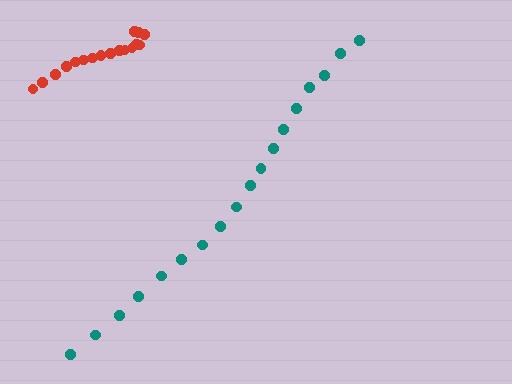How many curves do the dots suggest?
There are 2 distinct paths.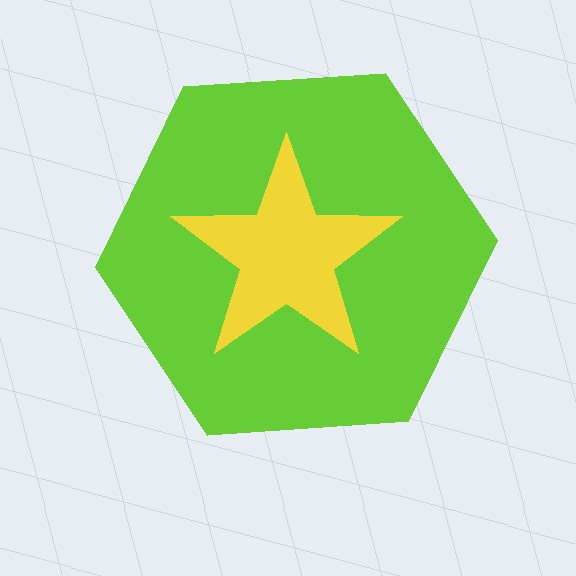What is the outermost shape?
The lime hexagon.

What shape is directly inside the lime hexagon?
The yellow star.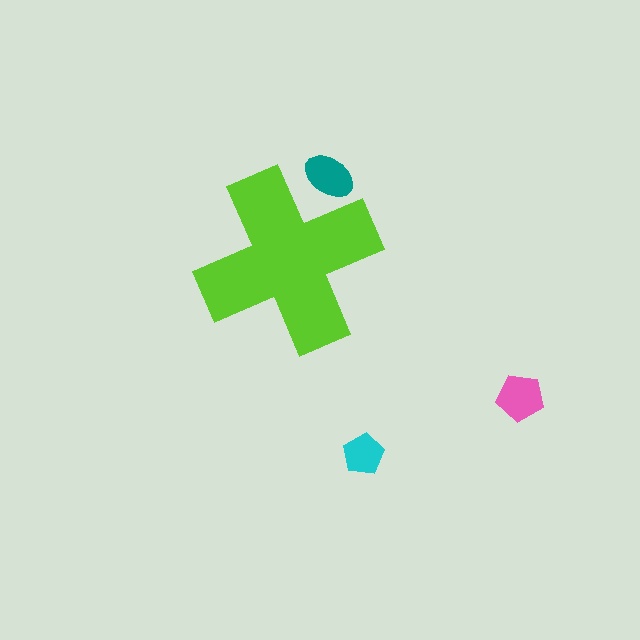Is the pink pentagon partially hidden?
No, the pink pentagon is fully visible.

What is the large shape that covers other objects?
A lime cross.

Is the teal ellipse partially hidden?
Yes, the teal ellipse is partially hidden behind the lime cross.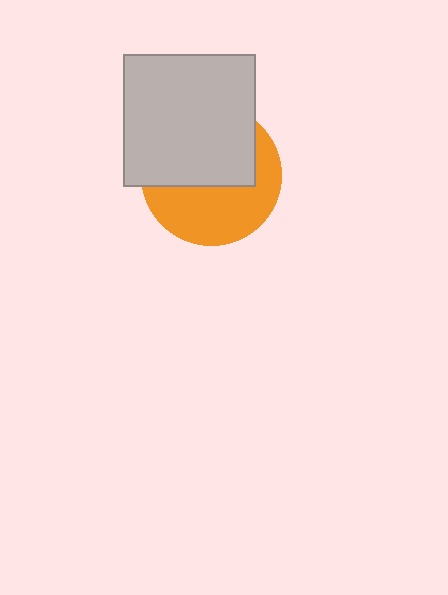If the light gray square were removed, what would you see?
You would see the complete orange circle.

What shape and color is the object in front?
The object in front is a light gray square.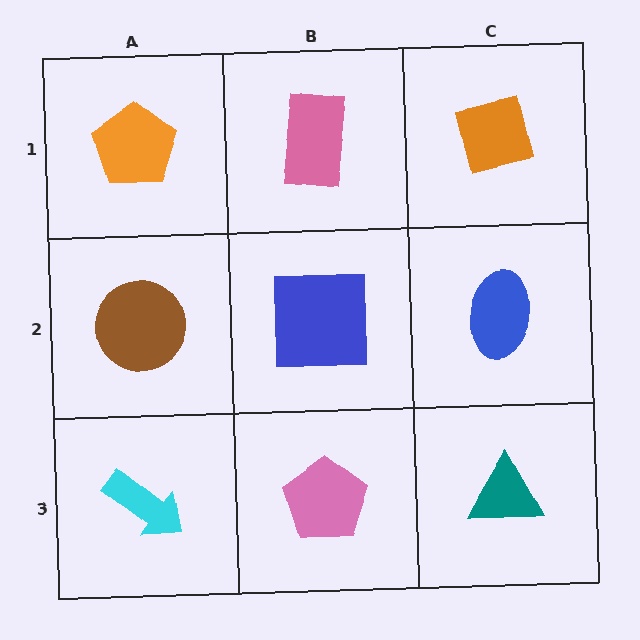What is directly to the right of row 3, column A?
A pink pentagon.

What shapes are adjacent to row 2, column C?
An orange square (row 1, column C), a teal triangle (row 3, column C), a blue square (row 2, column B).